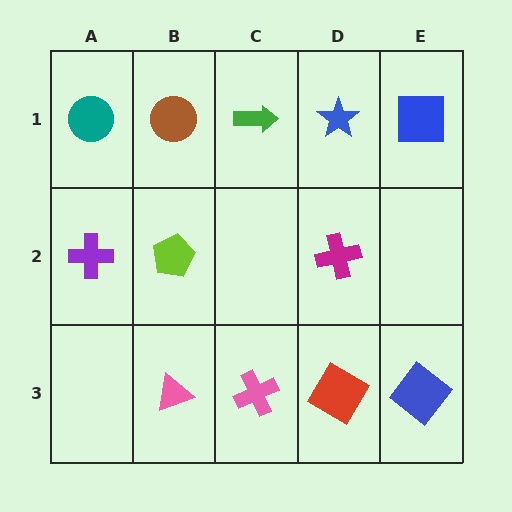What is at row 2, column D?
A magenta cross.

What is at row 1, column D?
A blue star.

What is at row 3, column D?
A red diamond.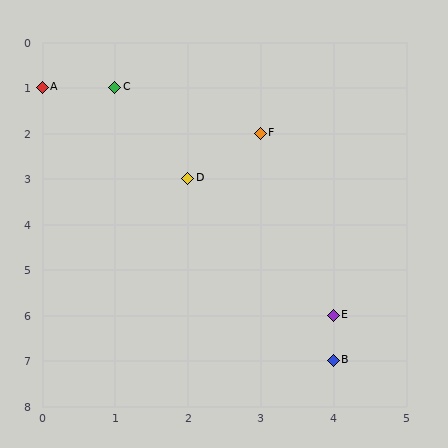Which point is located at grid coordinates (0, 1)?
Point A is at (0, 1).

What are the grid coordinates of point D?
Point D is at grid coordinates (2, 3).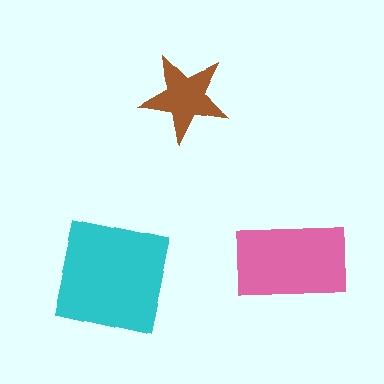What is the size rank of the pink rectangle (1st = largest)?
2nd.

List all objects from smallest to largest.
The brown star, the pink rectangle, the cyan square.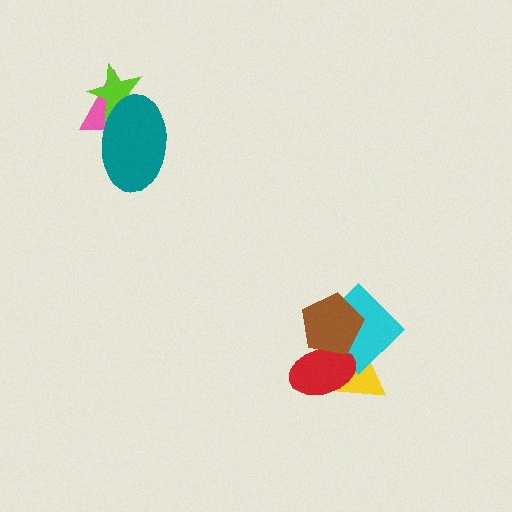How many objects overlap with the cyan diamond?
3 objects overlap with the cyan diamond.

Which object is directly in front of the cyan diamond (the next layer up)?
The red ellipse is directly in front of the cyan diamond.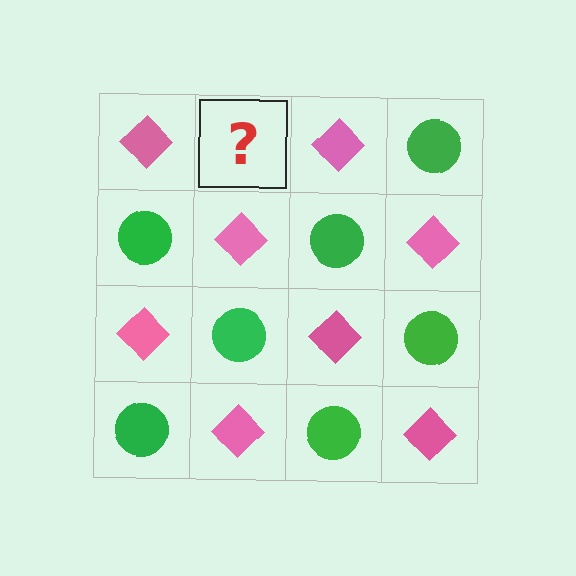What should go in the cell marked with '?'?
The missing cell should contain a green circle.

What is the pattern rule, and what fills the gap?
The rule is that it alternates pink diamond and green circle in a checkerboard pattern. The gap should be filled with a green circle.